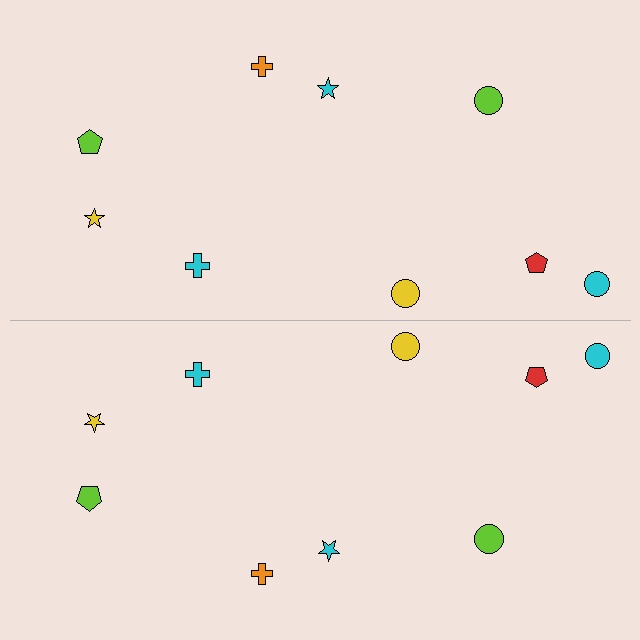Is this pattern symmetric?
Yes, this pattern has bilateral (reflection) symmetry.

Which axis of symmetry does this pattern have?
The pattern has a horizontal axis of symmetry running through the center of the image.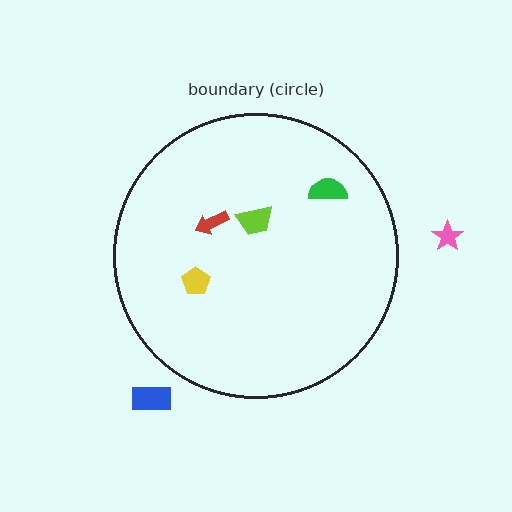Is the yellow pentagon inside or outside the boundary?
Inside.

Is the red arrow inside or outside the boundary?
Inside.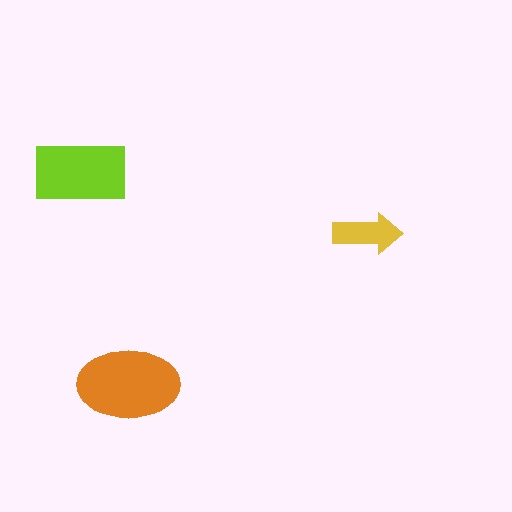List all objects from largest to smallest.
The orange ellipse, the lime rectangle, the yellow arrow.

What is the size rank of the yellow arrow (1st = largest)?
3rd.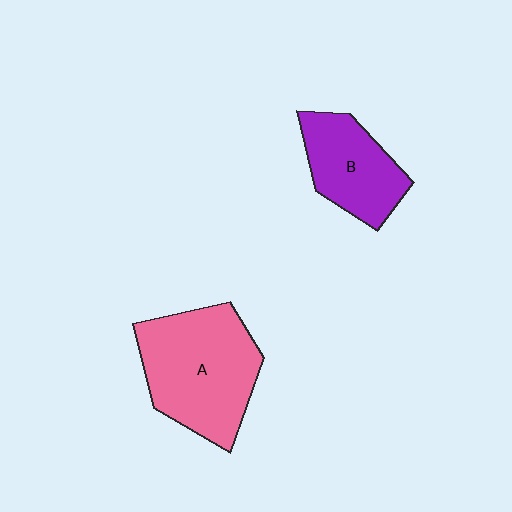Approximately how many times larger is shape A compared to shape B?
Approximately 1.6 times.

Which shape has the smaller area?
Shape B (purple).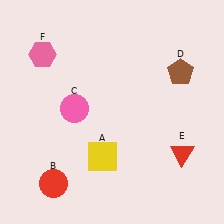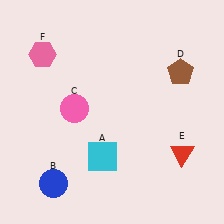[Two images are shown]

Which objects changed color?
A changed from yellow to cyan. B changed from red to blue.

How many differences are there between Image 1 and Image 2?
There are 2 differences between the two images.